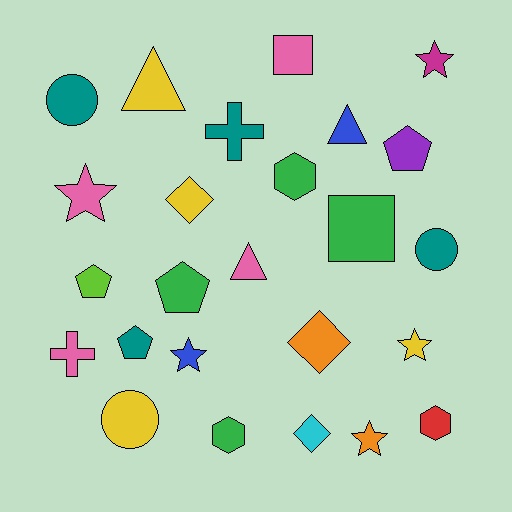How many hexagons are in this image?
There are 3 hexagons.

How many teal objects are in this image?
There are 4 teal objects.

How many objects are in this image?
There are 25 objects.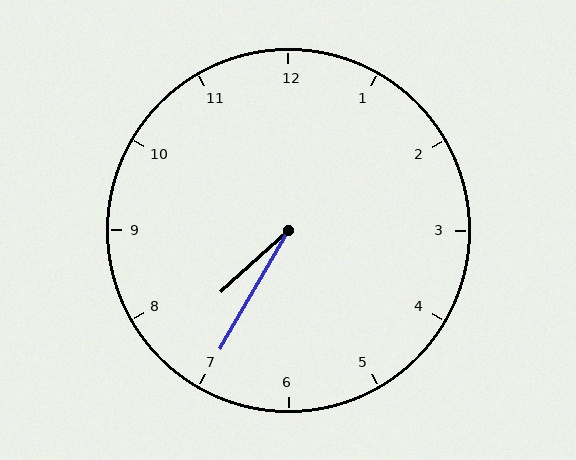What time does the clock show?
7:35.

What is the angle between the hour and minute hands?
Approximately 18 degrees.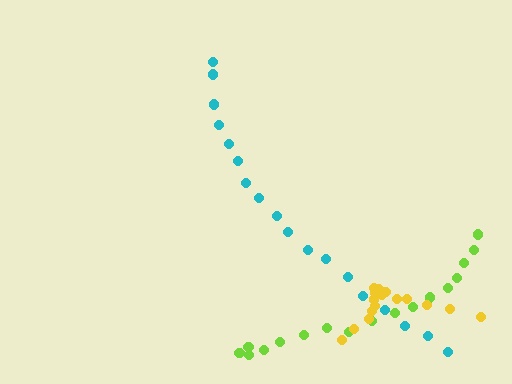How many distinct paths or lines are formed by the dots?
There are 3 distinct paths.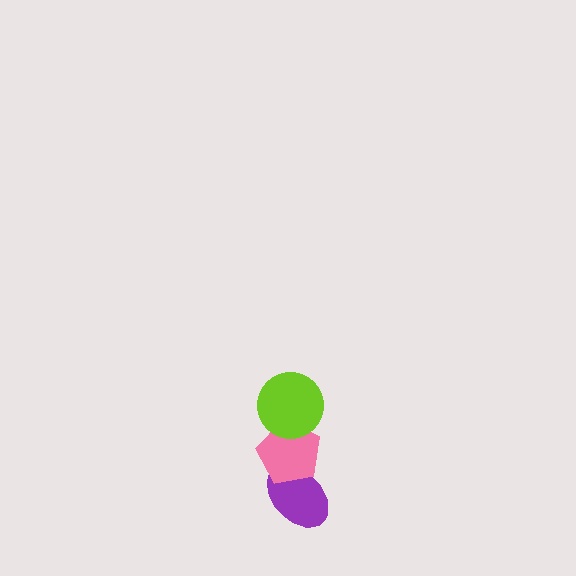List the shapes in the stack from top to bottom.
From top to bottom: the lime circle, the pink pentagon, the purple ellipse.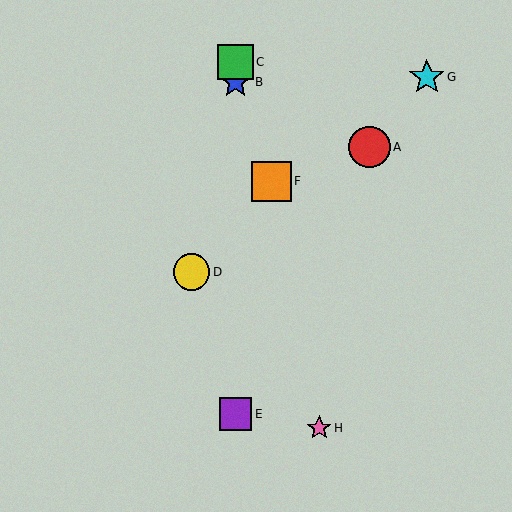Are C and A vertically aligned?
No, C is at x≈236 and A is at x≈369.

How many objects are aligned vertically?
3 objects (B, C, E) are aligned vertically.